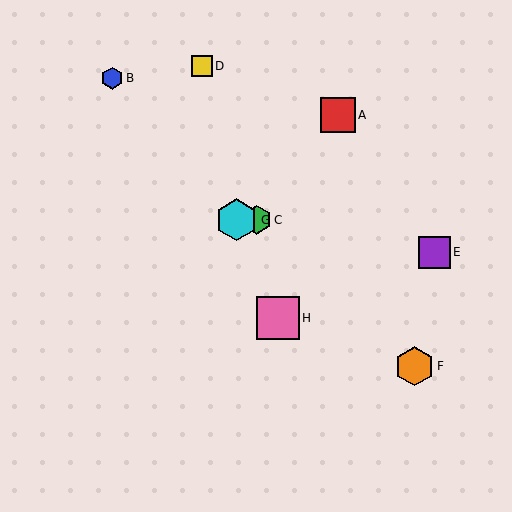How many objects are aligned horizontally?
2 objects (C, G) are aligned horizontally.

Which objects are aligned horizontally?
Objects C, G are aligned horizontally.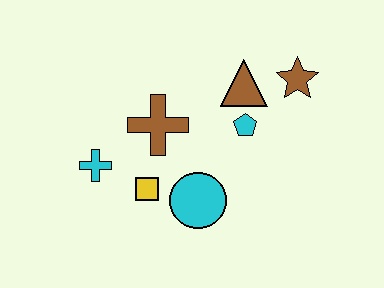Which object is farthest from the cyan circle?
The brown star is farthest from the cyan circle.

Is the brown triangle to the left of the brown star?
Yes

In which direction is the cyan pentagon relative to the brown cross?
The cyan pentagon is to the right of the brown cross.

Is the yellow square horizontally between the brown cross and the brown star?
No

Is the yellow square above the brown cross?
No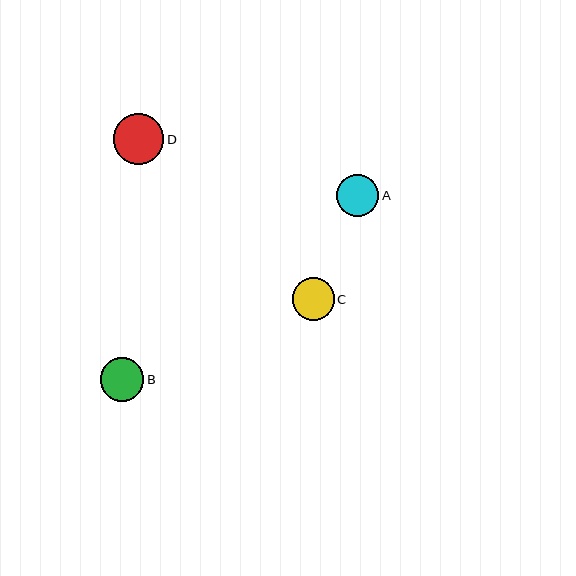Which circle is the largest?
Circle D is the largest with a size of approximately 50 pixels.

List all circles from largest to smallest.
From largest to smallest: D, B, C, A.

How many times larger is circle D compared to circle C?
Circle D is approximately 1.2 times the size of circle C.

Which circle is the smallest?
Circle A is the smallest with a size of approximately 42 pixels.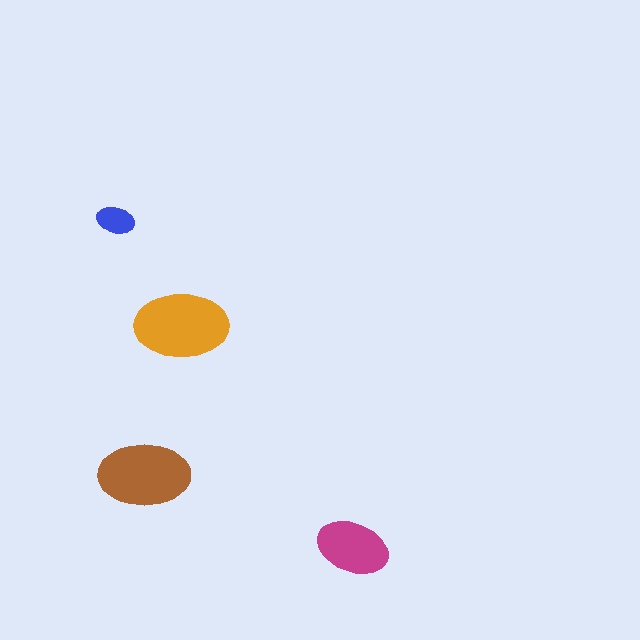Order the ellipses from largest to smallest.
the orange one, the brown one, the magenta one, the blue one.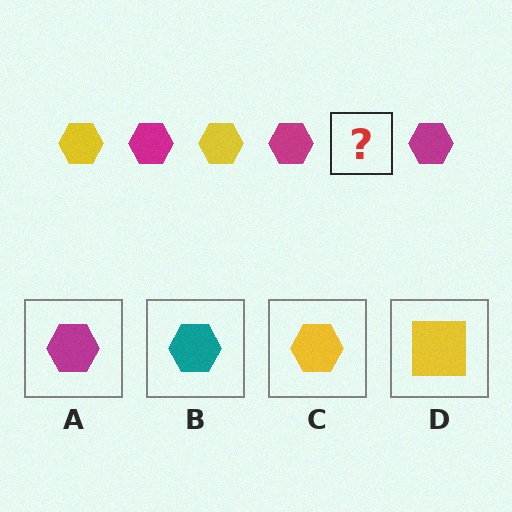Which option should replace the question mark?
Option C.